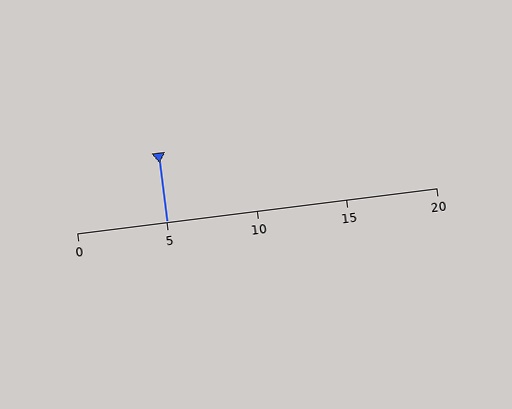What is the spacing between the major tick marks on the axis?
The major ticks are spaced 5 apart.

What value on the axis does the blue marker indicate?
The marker indicates approximately 5.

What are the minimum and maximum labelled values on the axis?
The axis runs from 0 to 20.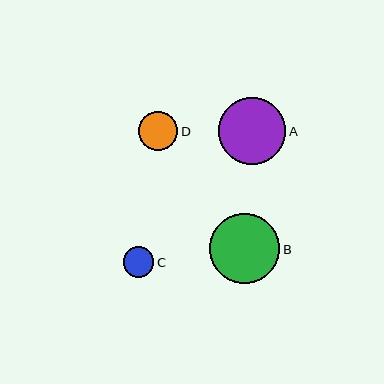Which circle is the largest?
Circle B is the largest with a size of approximately 70 pixels.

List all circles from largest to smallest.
From largest to smallest: B, A, D, C.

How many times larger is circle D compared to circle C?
Circle D is approximately 1.3 times the size of circle C.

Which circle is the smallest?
Circle C is the smallest with a size of approximately 30 pixels.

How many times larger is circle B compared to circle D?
Circle B is approximately 1.8 times the size of circle D.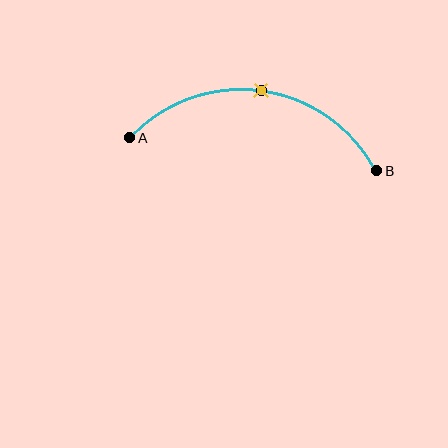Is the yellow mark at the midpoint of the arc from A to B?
Yes. The yellow mark lies on the arc at equal arc-length from both A and B — it is the arc midpoint.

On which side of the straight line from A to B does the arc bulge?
The arc bulges above the straight line connecting A and B.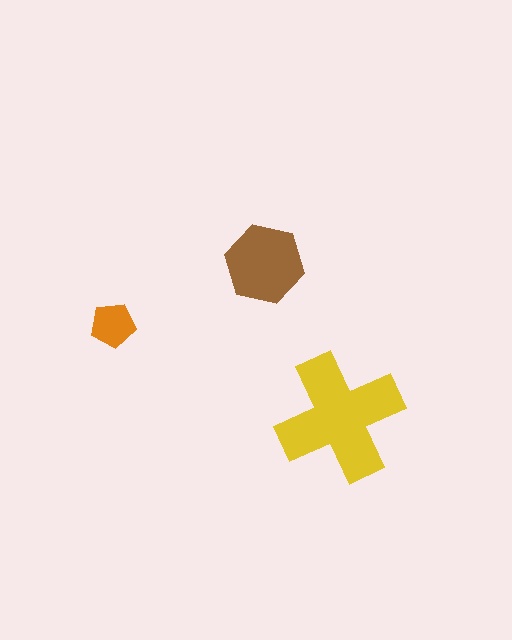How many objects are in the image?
There are 3 objects in the image.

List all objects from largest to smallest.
The yellow cross, the brown hexagon, the orange pentagon.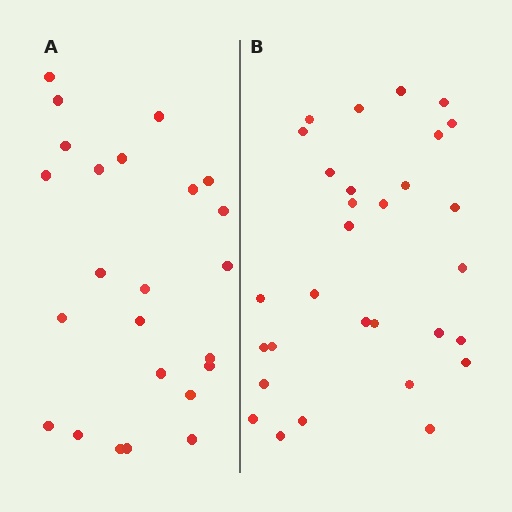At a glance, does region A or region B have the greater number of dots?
Region B (the right region) has more dots.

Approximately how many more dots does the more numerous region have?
Region B has about 6 more dots than region A.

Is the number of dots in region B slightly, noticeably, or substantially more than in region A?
Region B has noticeably more, but not dramatically so. The ratio is roughly 1.2 to 1.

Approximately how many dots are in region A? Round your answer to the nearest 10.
About 20 dots. (The exact count is 24, which rounds to 20.)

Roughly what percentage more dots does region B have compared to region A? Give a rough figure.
About 25% more.